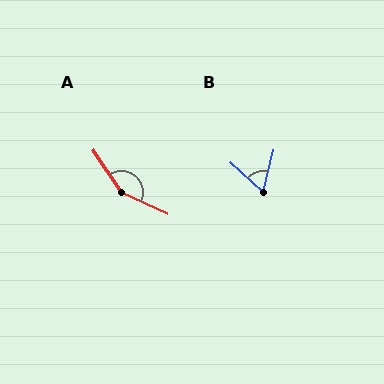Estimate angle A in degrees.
Approximately 149 degrees.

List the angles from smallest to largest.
B (62°), A (149°).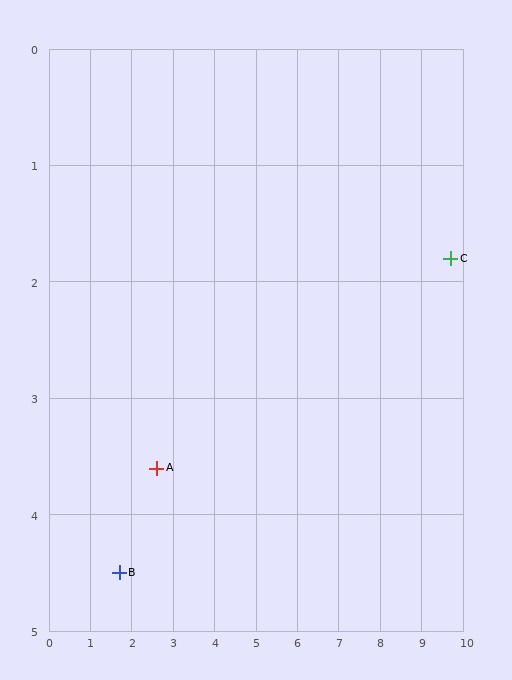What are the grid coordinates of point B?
Point B is at approximately (1.7, 4.5).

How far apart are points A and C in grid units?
Points A and C are about 7.3 grid units apart.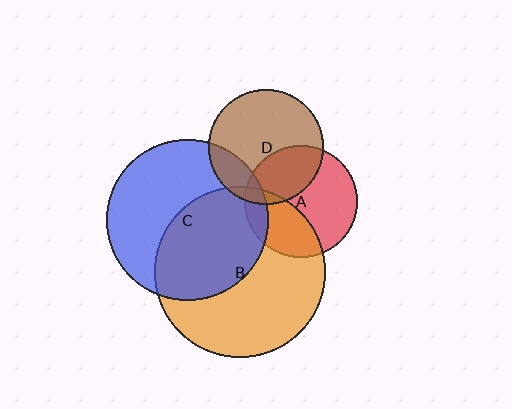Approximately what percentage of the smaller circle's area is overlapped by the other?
Approximately 35%.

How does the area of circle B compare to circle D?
Approximately 2.2 times.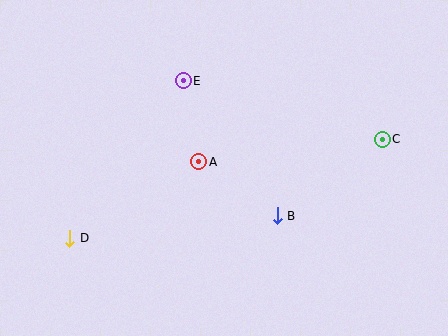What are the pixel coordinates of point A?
Point A is at (199, 162).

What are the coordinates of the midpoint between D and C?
The midpoint between D and C is at (226, 189).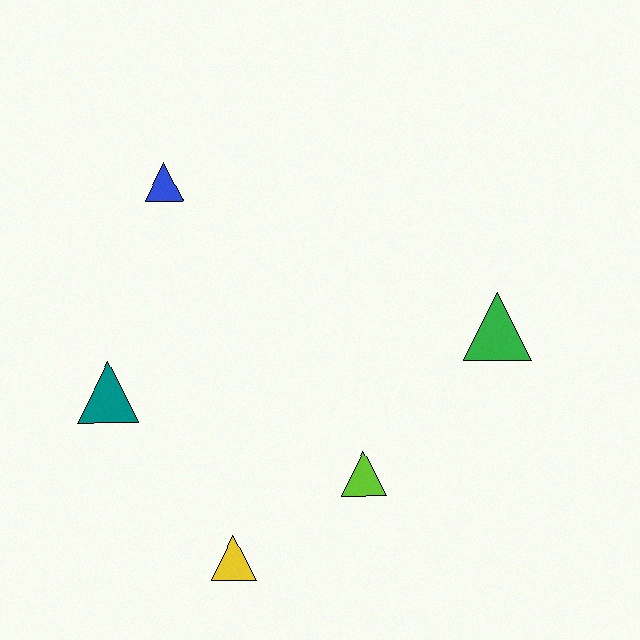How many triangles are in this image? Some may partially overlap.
There are 5 triangles.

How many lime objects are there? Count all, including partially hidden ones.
There is 1 lime object.